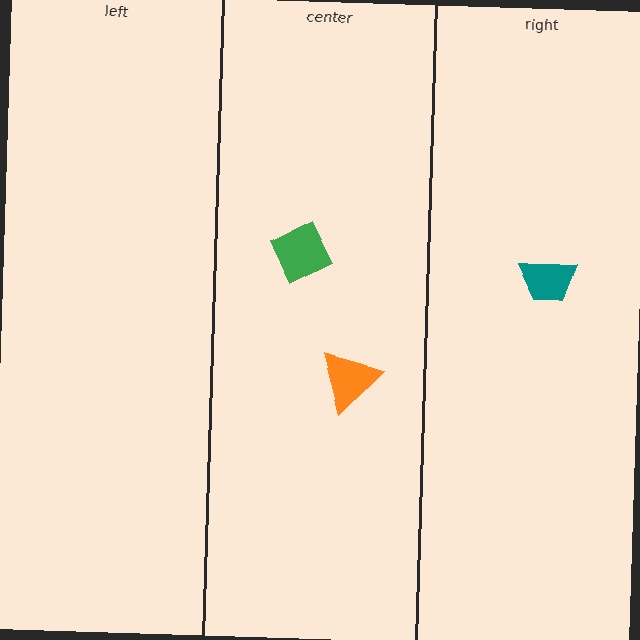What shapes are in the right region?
The teal trapezoid.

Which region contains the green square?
The center region.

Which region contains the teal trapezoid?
The right region.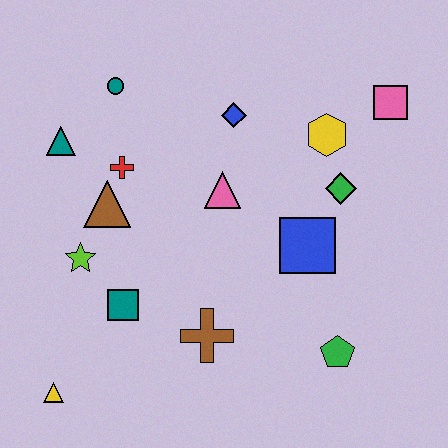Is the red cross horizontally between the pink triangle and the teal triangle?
Yes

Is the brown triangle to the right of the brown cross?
No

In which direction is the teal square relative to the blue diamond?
The teal square is below the blue diamond.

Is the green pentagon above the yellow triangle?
Yes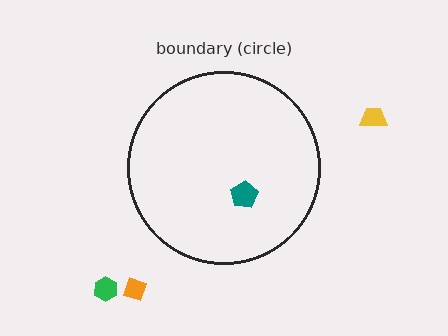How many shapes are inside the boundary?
1 inside, 3 outside.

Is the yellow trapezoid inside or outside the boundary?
Outside.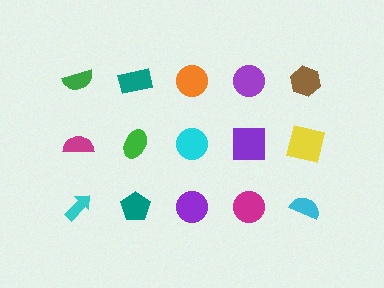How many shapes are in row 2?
5 shapes.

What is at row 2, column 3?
A cyan circle.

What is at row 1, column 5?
A brown hexagon.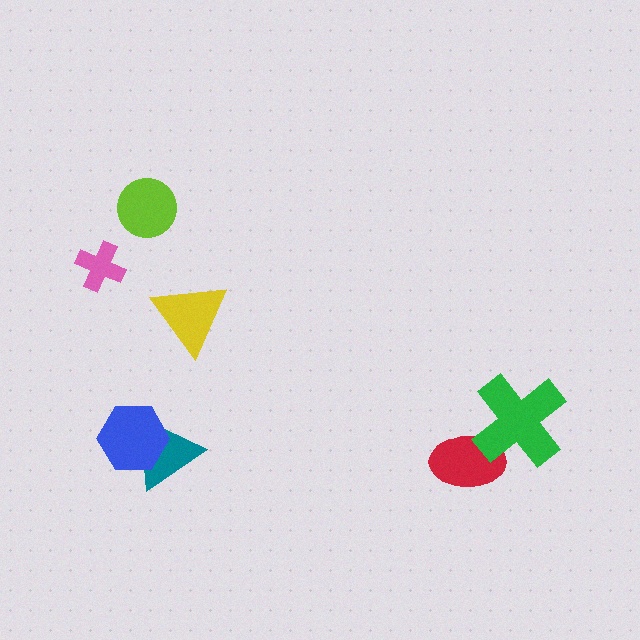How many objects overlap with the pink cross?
0 objects overlap with the pink cross.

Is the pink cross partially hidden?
No, no other shape covers it.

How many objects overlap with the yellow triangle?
0 objects overlap with the yellow triangle.